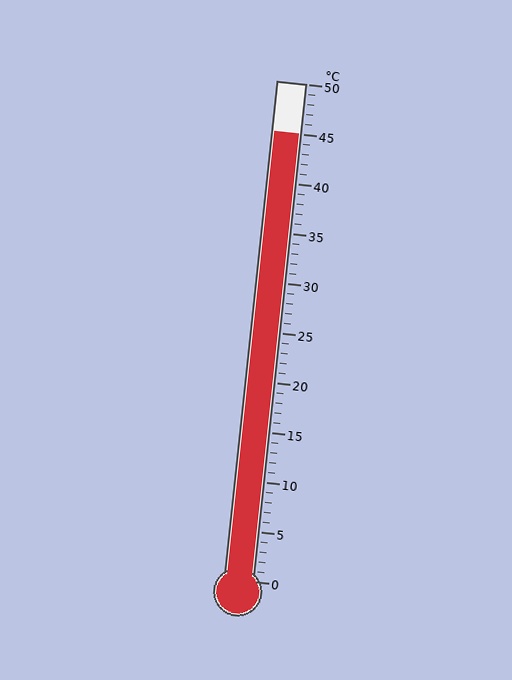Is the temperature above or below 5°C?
The temperature is above 5°C.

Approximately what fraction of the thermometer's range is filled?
The thermometer is filled to approximately 90% of its range.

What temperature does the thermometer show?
The thermometer shows approximately 45°C.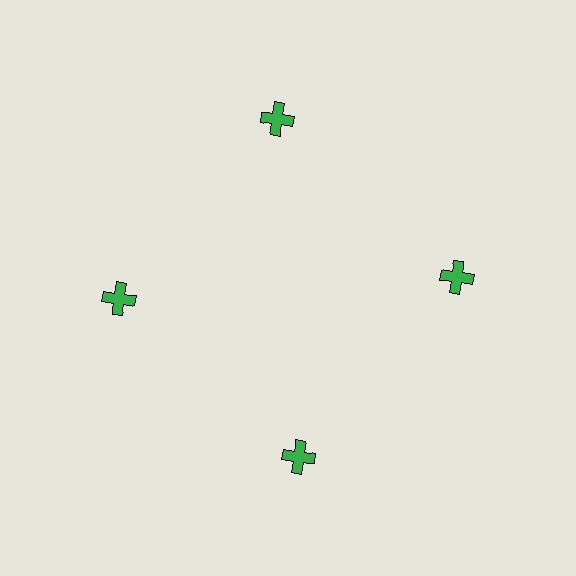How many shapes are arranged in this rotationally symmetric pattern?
There are 4 shapes, arranged in 4 groups of 1.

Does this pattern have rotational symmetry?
Yes, this pattern has 4-fold rotational symmetry. It looks the same after rotating 90 degrees around the center.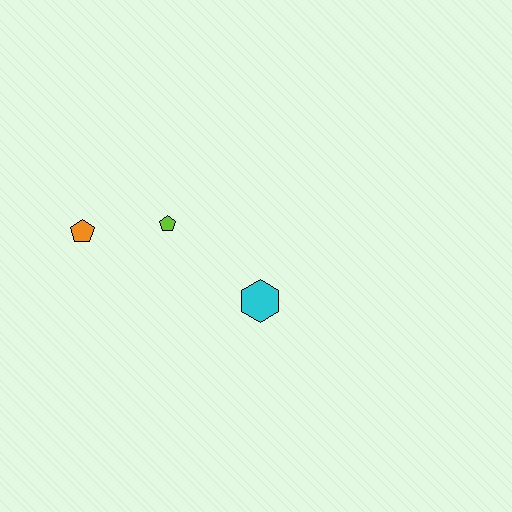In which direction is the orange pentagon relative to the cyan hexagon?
The orange pentagon is to the left of the cyan hexagon.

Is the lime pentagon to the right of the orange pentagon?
Yes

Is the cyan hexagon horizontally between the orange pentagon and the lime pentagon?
No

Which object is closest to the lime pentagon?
The orange pentagon is closest to the lime pentagon.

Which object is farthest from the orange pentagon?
The cyan hexagon is farthest from the orange pentagon.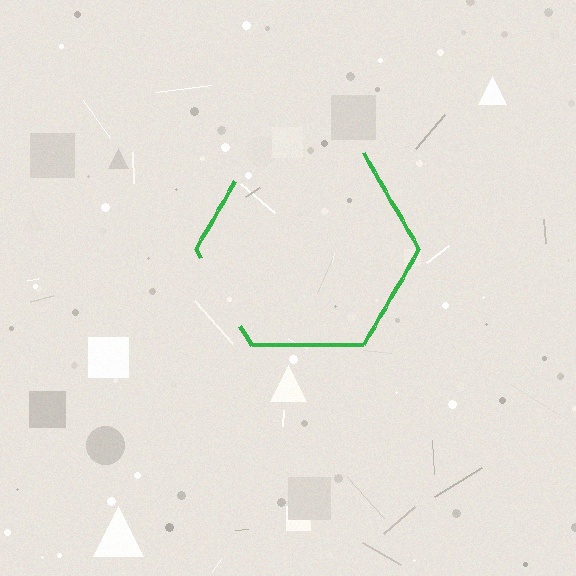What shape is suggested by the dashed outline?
The dashed outline suggests a hexagon.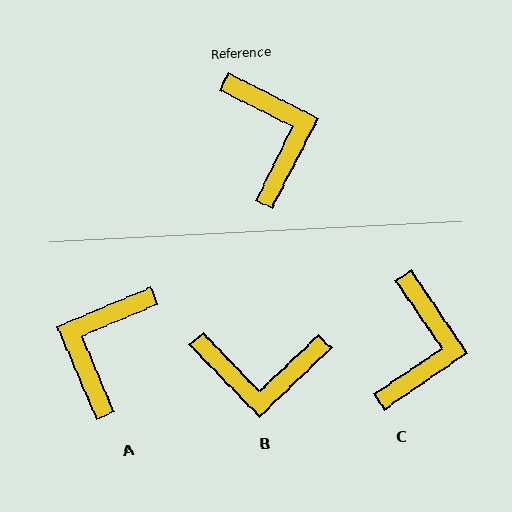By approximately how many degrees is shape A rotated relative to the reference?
Approximately 140 degrees counter-clockwise.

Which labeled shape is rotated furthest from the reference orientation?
A, about 140 degrees away.